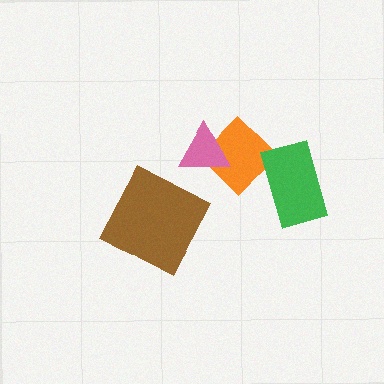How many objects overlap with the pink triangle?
1 object overlaps with the pink triangle.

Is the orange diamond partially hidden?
Yes, it is partially covered by another shape.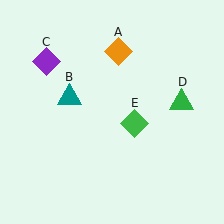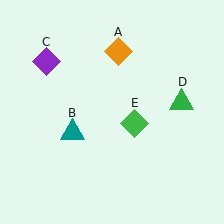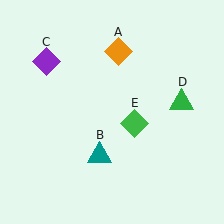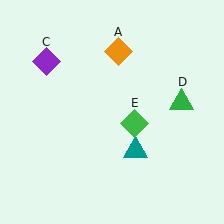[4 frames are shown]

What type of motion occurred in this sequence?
The teal triangle (object B) rotated counterclockwise around the center of the scene.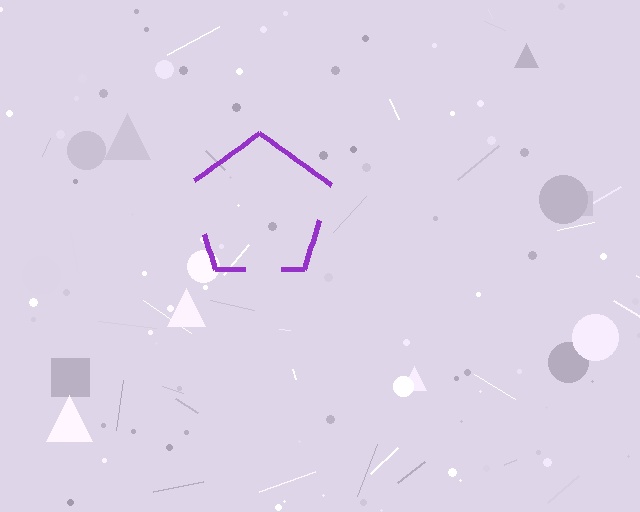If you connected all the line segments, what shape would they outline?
They would outline a pentagon.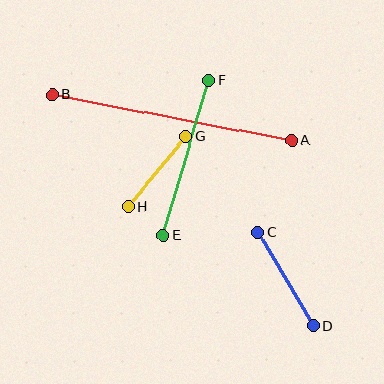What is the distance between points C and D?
The distance is approximately 108 pixels.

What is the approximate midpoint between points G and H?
The midpoint is at approximately (157, 171) pixels.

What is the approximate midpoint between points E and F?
The midpoint is at approximately (186, 158) pixels.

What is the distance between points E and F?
The distance is approximately 162 pixels.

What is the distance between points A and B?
The distance is approximately 244 pixels.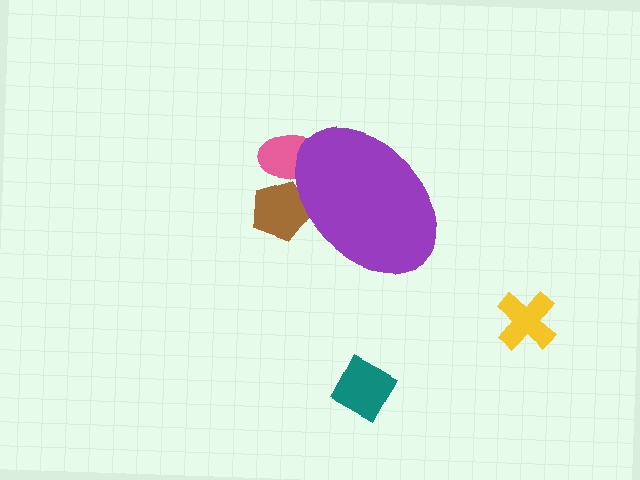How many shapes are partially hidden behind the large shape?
2 shapes are partially hidden.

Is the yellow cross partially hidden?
No, the yellow cross is fully visible.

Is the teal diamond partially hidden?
No, the teal diamond is fully visible.